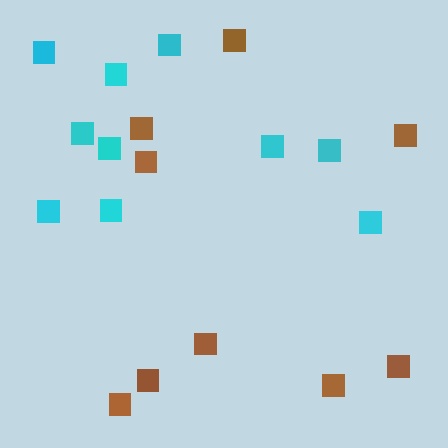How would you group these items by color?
There are 2 groups: one group of brown squares (9) and one group of cyan squares (10).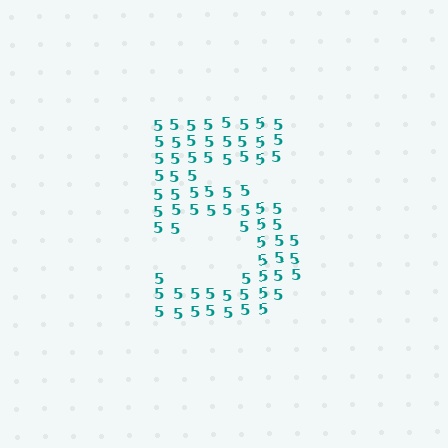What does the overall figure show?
The overall figure shows the digit 5.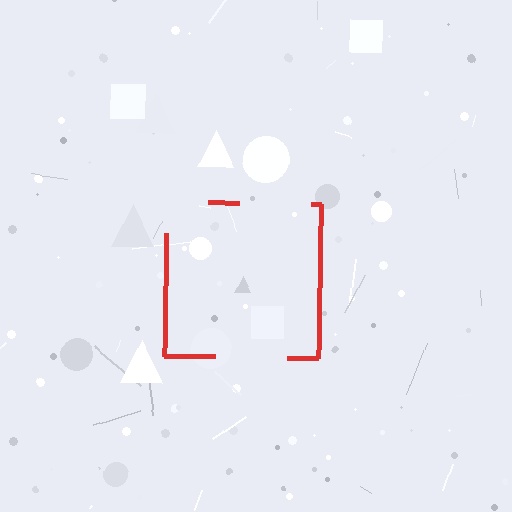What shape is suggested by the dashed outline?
The dashed outline suggests a square.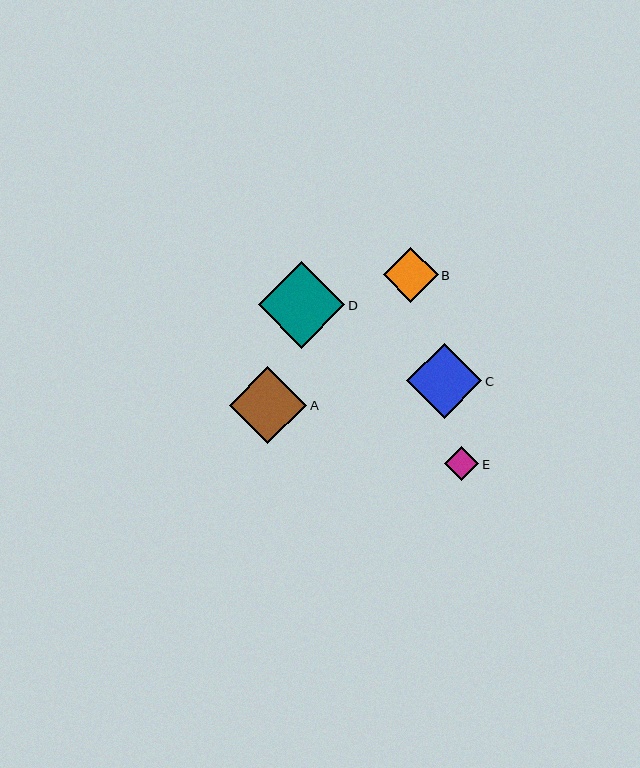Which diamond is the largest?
Diamond D is the largest with a size of approximately 87 pixels.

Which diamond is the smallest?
Diamond E is the smallest with a size of approximately 34 pixels.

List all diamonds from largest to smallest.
From largest to smallest: D, A, C, B, E.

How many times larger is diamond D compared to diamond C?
Diamond D is approximately 1.2 times the size of diamond C.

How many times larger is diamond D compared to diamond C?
Diamond D is approximately 1.2 times the size of diamond C.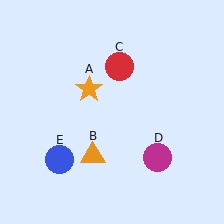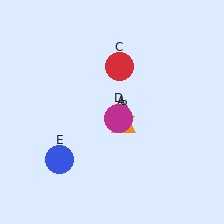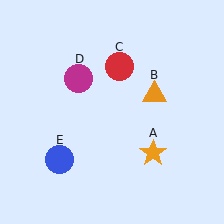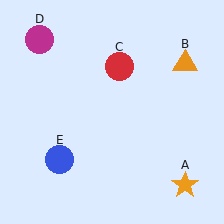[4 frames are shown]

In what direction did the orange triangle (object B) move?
The orange triangle (object B) moved up and to the right.